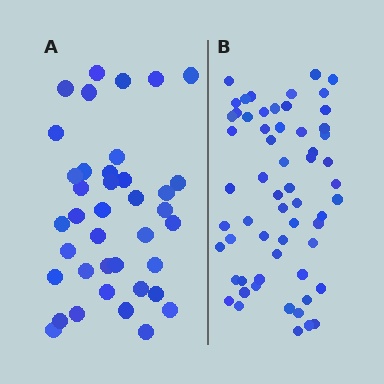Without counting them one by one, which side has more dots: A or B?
Region B (the right region) has more dots.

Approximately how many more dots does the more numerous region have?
Region B has approximately 20 more dots than region A.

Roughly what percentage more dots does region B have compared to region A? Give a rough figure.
About 55% more.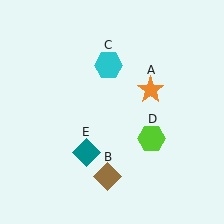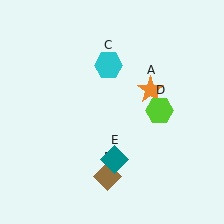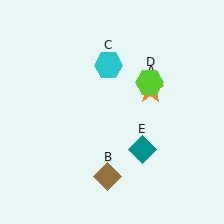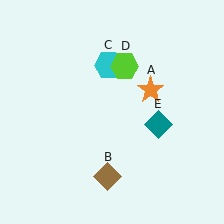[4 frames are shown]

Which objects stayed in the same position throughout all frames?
Orange star (object A) and brown diamond (object B) and cyan hexagon (object C) remained stationary.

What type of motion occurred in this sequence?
The lime hexagon (object D), teal diamond (object E) rotated counterclockwise around the center of the scene.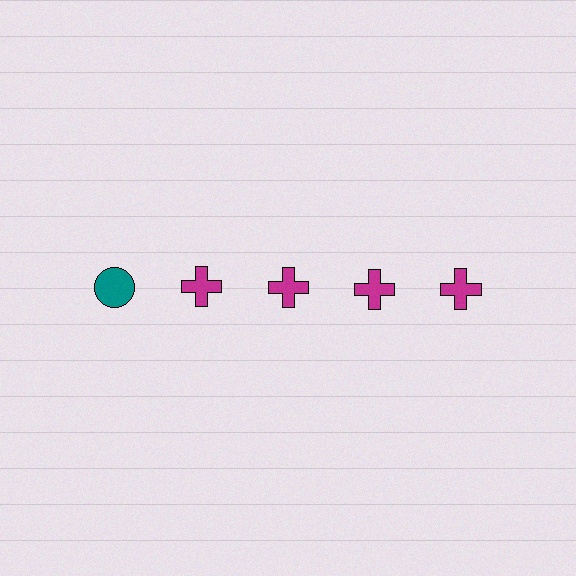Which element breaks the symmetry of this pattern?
The teal circle in the top row, leftmost column breaks the symmetry. All other shapes are magenta crosses.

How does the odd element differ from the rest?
It differs in both color (teal instead of magenta) and shape (circle instead of cross).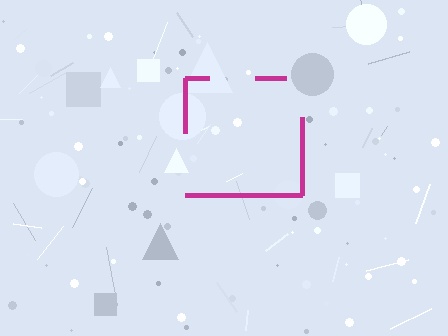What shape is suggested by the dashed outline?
The dashed outline suggests a square.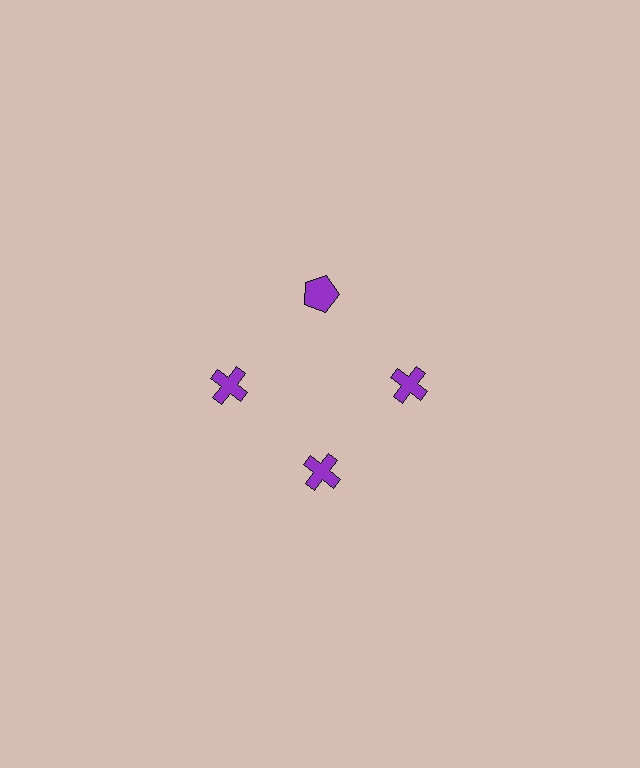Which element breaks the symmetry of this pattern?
The purple pentagon at roughly the 12 o'clock position breaks the symmetry. All other shapes are purple crosses.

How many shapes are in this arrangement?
There are 4 shapes arranged in a ring pattern.